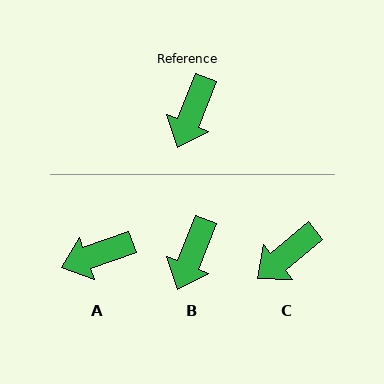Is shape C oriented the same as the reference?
No, it is off by about 28 degrees.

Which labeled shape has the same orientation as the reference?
B.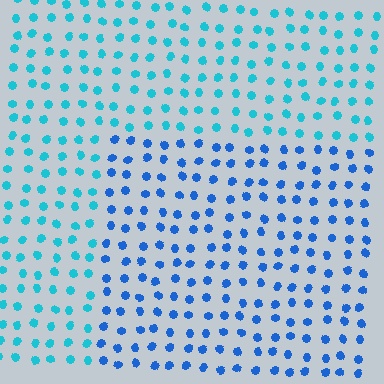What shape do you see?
I see a rectangle.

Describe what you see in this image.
The image is filled with small cyan elements in a uniform arrangement. A rectangle-shaped region is visible where the elements are tinted to a slightly different hue, forming a subtle color boundary.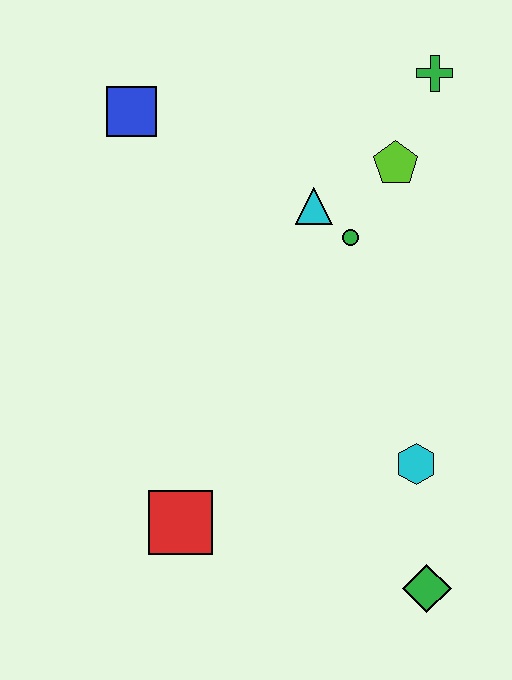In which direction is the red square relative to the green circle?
The red square is below the green circle.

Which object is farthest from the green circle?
The green diamond is farthest from the green circle.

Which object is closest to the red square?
The cyan hexagon is closest to the red square.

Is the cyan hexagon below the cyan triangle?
Yes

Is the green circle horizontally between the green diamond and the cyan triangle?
Yes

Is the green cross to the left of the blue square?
No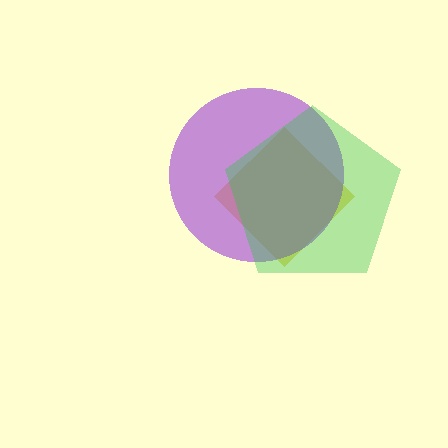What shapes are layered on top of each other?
The layered shapes are: a yellow diamond, a purple circle, a green pentagon.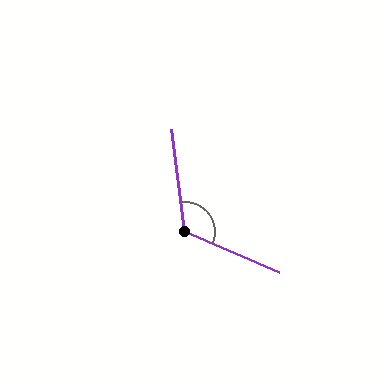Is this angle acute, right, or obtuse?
It is obtuse.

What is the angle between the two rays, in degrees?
Approximately 120 degrees.